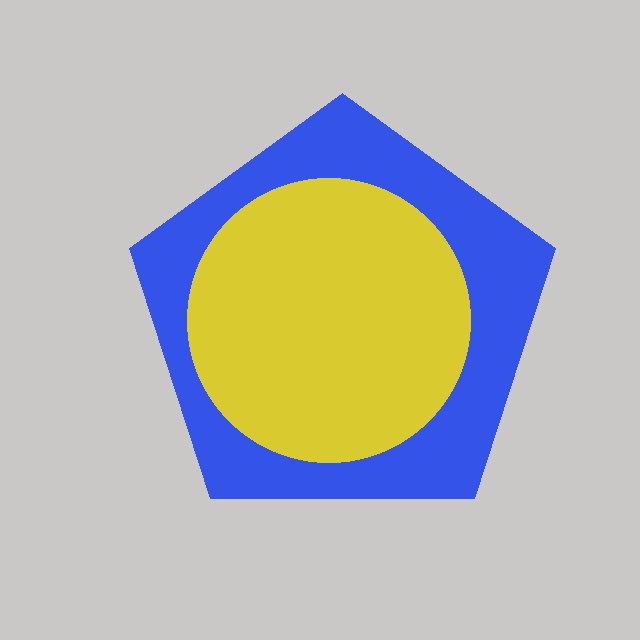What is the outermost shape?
The blue pentagon.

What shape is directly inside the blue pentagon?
The yellow circle.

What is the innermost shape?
The yellow circle.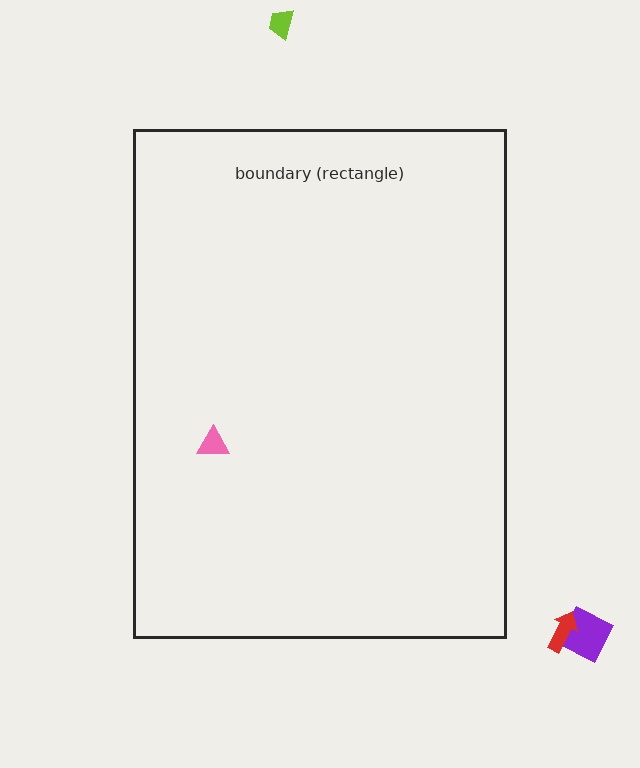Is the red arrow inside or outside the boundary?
Outside.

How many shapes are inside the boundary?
1 inside, 3 outside.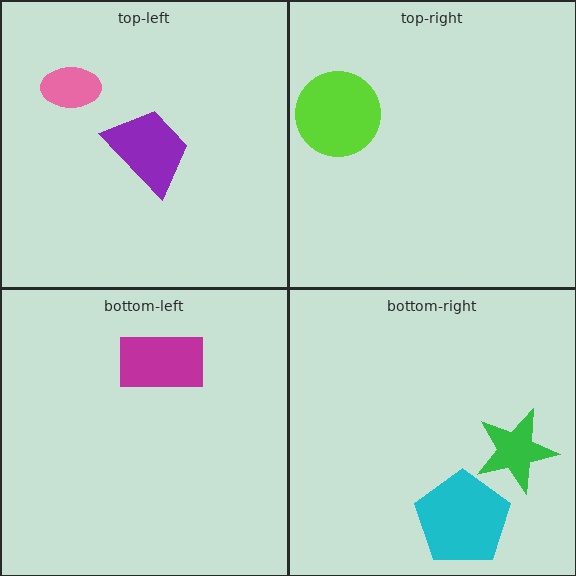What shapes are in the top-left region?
The pink ellipse, the purple trapezoid.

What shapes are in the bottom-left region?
The magenta rectangle.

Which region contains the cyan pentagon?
The bottom-right region.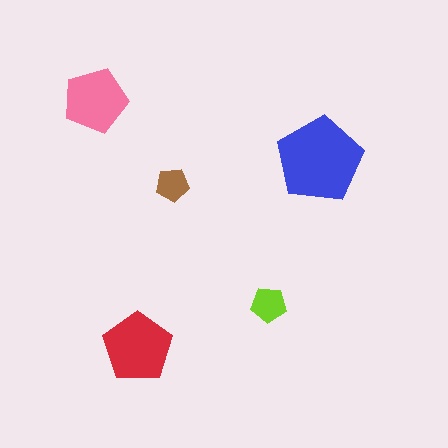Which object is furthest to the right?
The blue pentagon is rightmost.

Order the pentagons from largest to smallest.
the blue one, the red one, the pink one, the lime one, the brown one.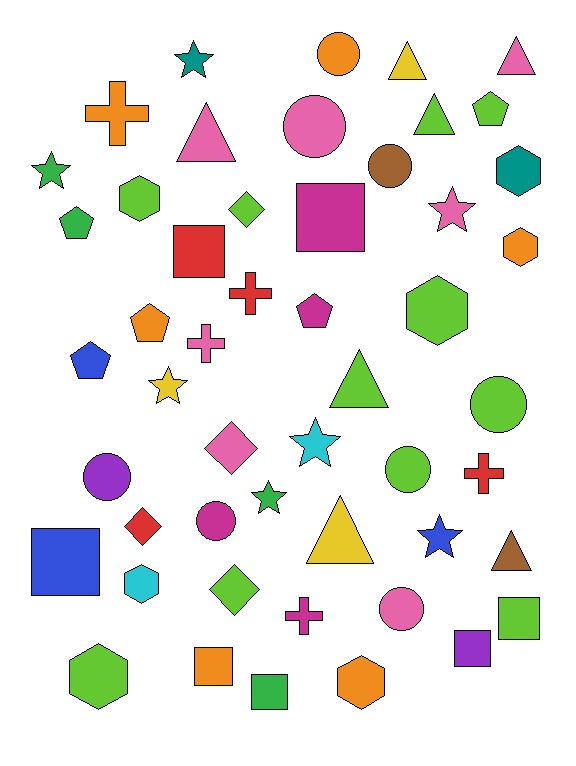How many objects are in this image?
There are 50 objects.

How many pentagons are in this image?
There are 5 pentagons.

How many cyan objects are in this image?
There are 2 cyan objects.